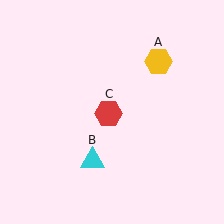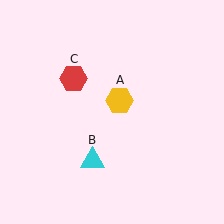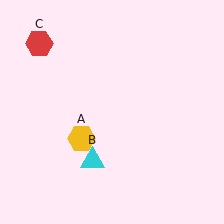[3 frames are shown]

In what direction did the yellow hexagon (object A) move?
The yellow hexagon (object A) moved down and to the left.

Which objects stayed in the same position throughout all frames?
Cyan triangle (object B) remained stationary.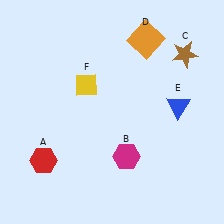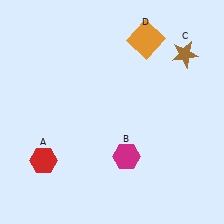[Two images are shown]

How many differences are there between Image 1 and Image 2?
There are 2 differences between the two images.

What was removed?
The yellow diamond (F), the blue triangle (E) were removed in Image 2.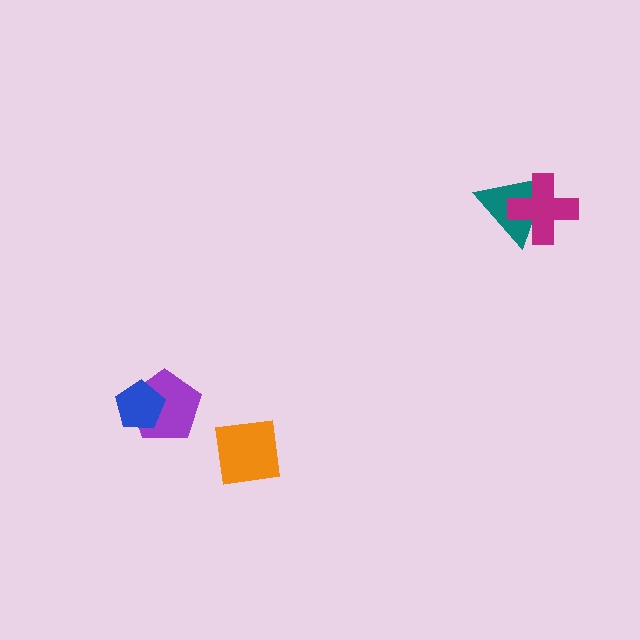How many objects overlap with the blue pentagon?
1 object overlaps with the blue pentagon.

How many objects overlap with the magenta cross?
1 object overlaps with the magenta cross.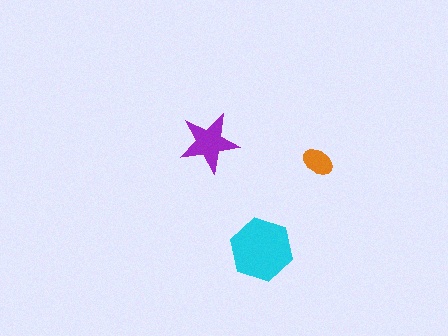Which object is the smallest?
The orange ellipse.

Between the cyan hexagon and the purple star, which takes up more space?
The cyan hexagon.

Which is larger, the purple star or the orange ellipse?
The purple star.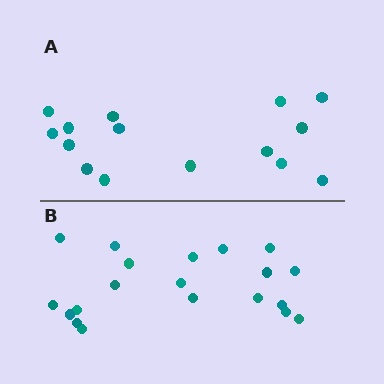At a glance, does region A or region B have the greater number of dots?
Region B (the bottom region) has more dots.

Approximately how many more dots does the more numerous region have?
Region B has about 5 more dots than region A.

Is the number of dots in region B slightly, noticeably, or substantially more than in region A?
Region B has noticeably more, but not dramatically so. The ratio is roughly 1.3 to 1.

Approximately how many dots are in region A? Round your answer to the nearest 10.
About 20 dots. (The exact count is 15, which rounds to 20.)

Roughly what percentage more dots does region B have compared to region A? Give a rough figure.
About 35% more.